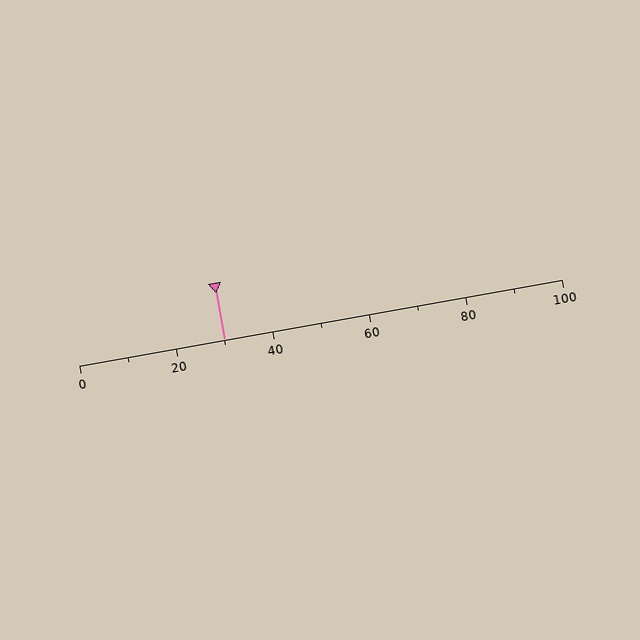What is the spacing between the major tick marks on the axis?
The major ticks are spaced 20 apart.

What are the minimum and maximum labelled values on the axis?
The axis runs from 0 to 100.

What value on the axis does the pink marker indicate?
The marker indicates approximately 30.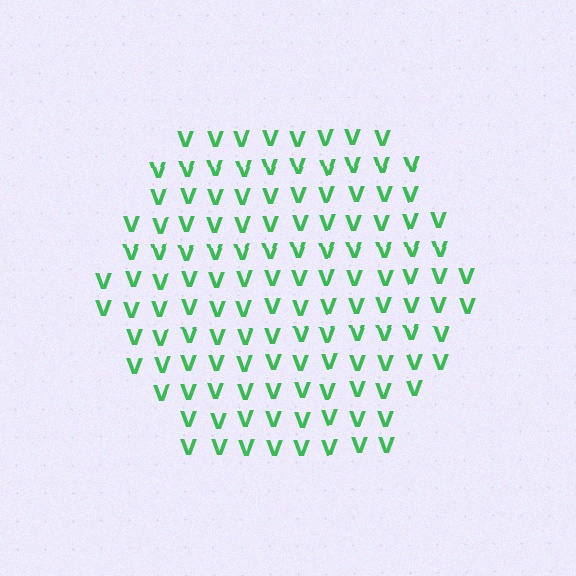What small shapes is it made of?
It is made of small letter V's.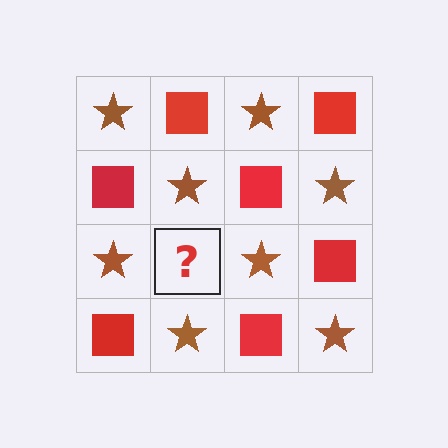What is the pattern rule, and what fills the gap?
The rule is that it alternates brown star and red square in a checkerboard pattern. The gap should be filled with a red square.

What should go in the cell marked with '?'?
The missing cell should contain a red square.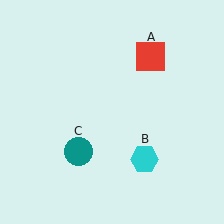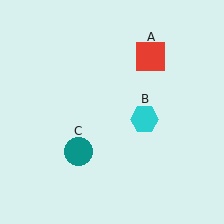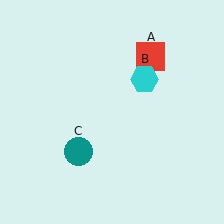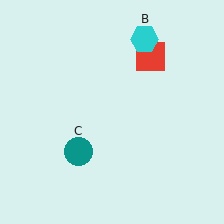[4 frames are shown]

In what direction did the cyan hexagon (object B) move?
The cyan hexagon (object B) moved up.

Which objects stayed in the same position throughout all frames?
Red square (object A) and teal circle (object C) remained stationary.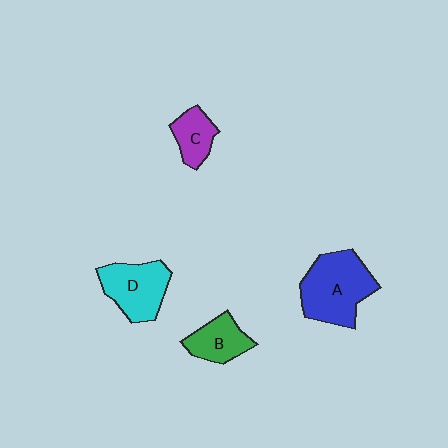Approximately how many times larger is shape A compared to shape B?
Approximately 1.9 times.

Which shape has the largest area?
Shape A (blue).